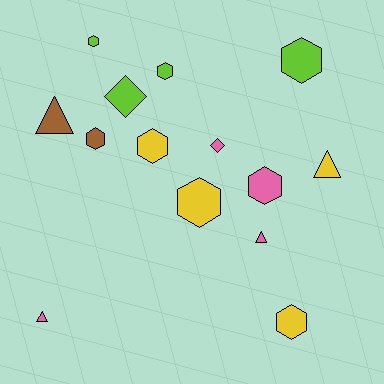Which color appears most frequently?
Lime, with 4 objects.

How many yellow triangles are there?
There is 1 yellow triangle.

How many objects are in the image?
There are 14 objects.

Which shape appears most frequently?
Hexagon, with 8 objects.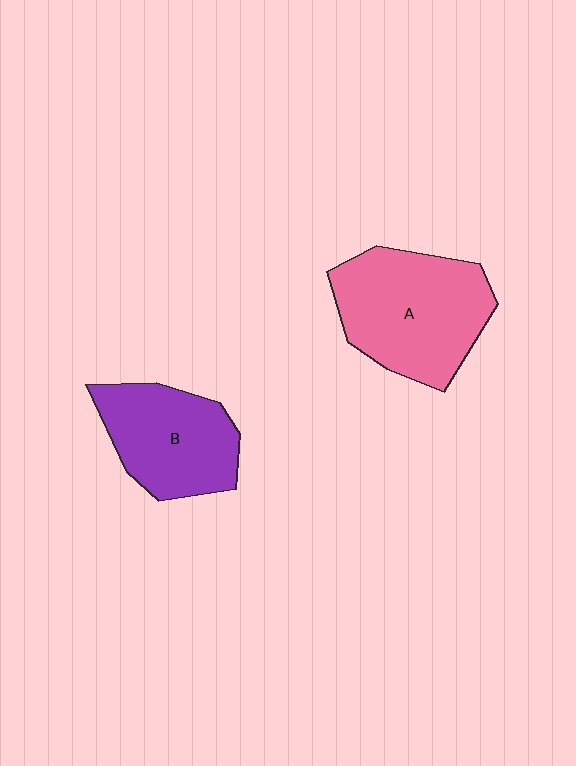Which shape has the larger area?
Shape A (pink).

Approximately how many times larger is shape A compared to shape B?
Approximately 1.3 times.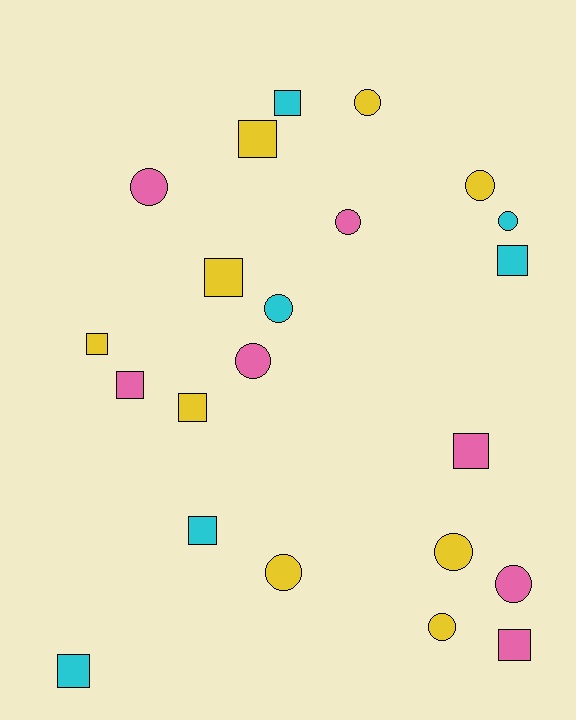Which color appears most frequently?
Yellow, with 9 objects.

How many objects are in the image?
There are 22 objects.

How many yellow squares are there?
There are 4 yellow squares.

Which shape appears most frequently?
Circle, with 11 objects.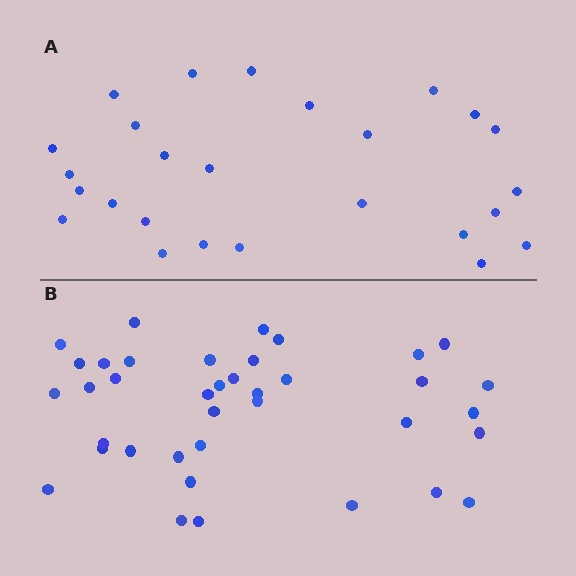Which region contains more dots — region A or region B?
Region B (the bottom region) has more dots.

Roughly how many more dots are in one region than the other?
Region B has roughly 12 or so more dots than region A.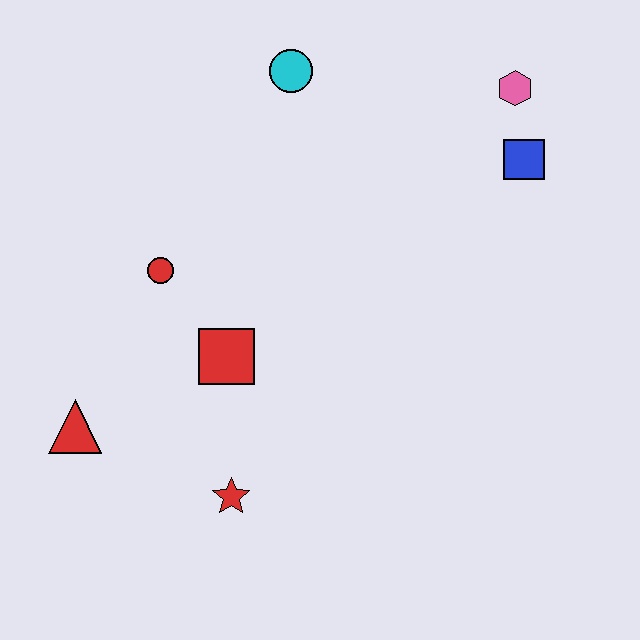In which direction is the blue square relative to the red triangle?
The blue square is to the right of the red triangle.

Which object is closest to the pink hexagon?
The blue square is closest to the pink hexagon.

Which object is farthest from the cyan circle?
The red star is farthest from the cyan circle.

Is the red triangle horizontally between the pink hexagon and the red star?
No